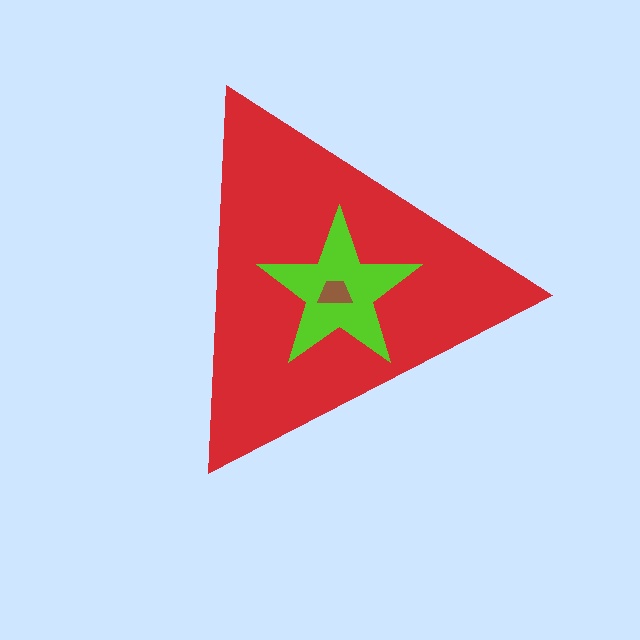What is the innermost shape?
The brown trapezoid.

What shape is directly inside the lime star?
The brown trapezoid.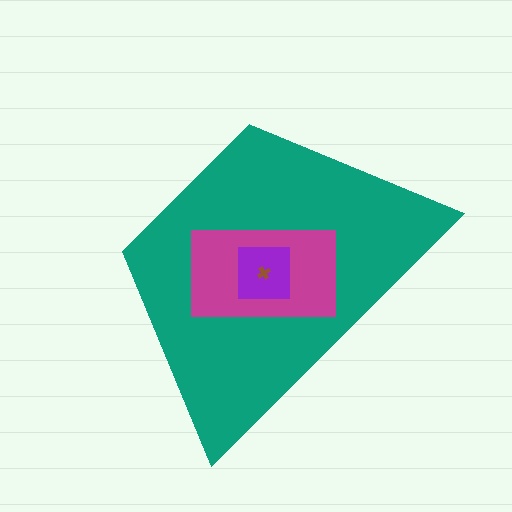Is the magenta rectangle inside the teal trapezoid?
Yes.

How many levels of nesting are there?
4.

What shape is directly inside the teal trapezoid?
The magenta rectangle.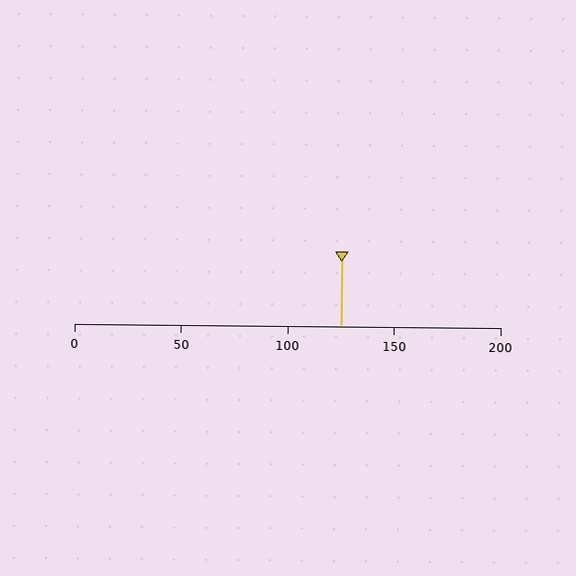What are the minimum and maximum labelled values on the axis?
The axis runs from 0 to 200.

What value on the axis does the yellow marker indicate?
The marker indicates approximately 125.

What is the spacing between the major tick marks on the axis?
The major ticks are spaced 50 apart.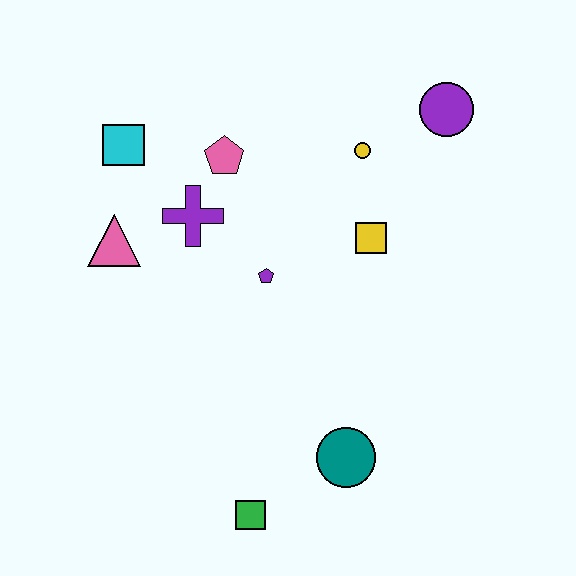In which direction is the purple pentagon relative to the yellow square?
The purple pentagon is to the left of the yellow square.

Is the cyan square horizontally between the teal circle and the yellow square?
No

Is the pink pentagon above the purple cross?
Yes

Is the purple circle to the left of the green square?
No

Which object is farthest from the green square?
The purple circle is farthest from the green square.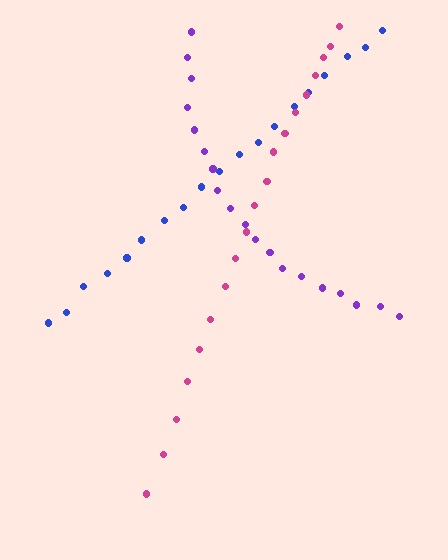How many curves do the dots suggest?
There are 3 distinct paths.